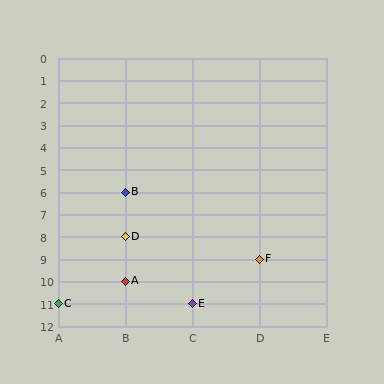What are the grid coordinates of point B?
Point B is at grid coordinates (B, 6).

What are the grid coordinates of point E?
Point E is at grid coordinates (C, 11).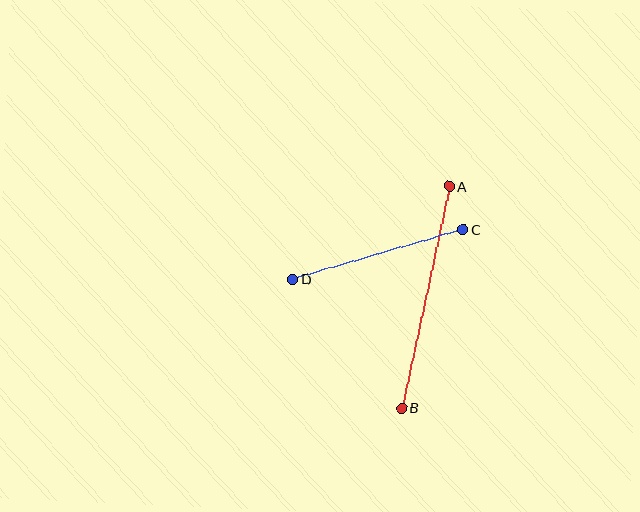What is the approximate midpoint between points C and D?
The midpoint is at approximately (378, 254) pixels.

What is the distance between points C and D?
The distance is approximately 177 pixels.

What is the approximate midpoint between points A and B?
The midpoint is at approximately (426, 297) pixels.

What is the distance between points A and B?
The distance is approximately 227 pixels.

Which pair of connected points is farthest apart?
Points A and B are farthest apart.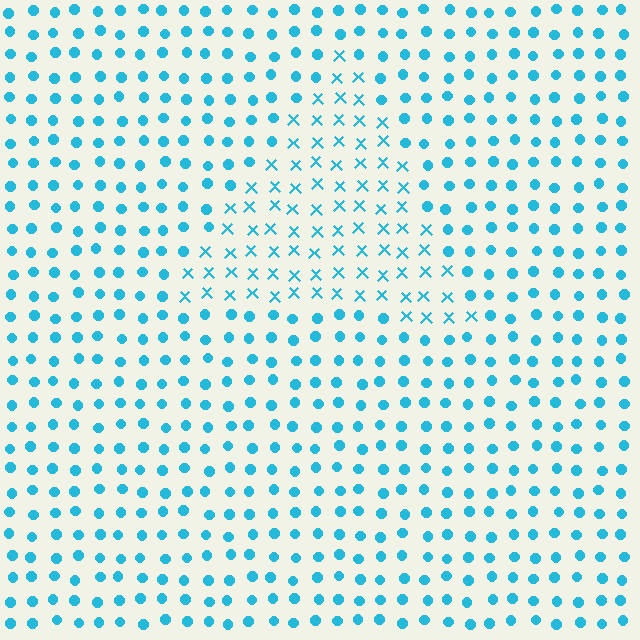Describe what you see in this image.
The image is filled with small cyan elements arranged in a uniform grid. A triangle-shaped region contains X marks, while the surrounding area contains circles. The boundary is defined purely by the change in element shape.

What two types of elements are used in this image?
The image uses X marks inside the triangle region and circles outside it.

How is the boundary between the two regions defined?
The boundary is defined by a change in element shape: X marks inside vs. circles outside. All elements share the same color and spacing.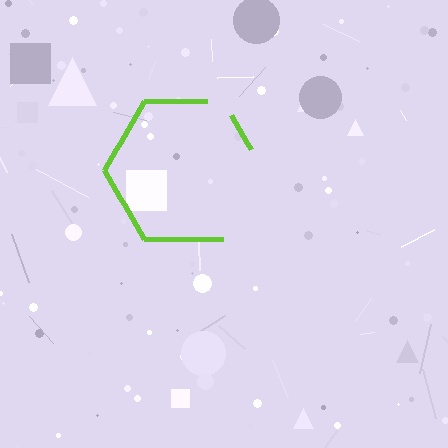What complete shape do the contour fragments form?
The contour fragments form a hexagon.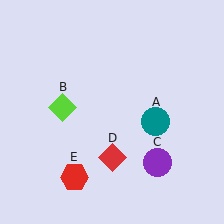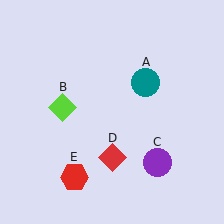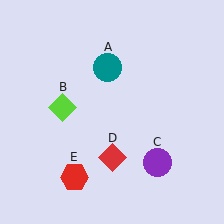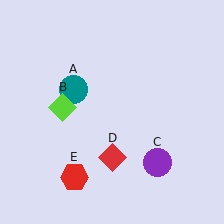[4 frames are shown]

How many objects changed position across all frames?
1 object changed position: teal circle (object A).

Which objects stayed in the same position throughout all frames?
Lime diamond (object B) and purple circle (object C) and red diamond (object D) and red hexagon (object E) remained stationary.